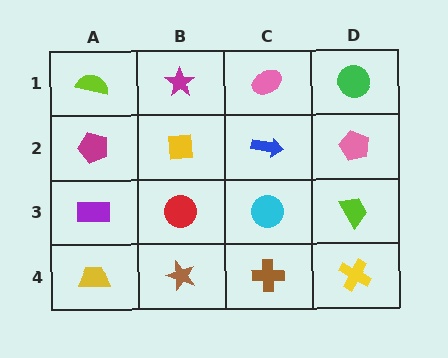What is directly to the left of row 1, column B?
A lime semicircle.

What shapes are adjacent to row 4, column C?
A cyan circle (row 3, column C), a brown star (row 4, column B), a yellow cross (row 4, column D).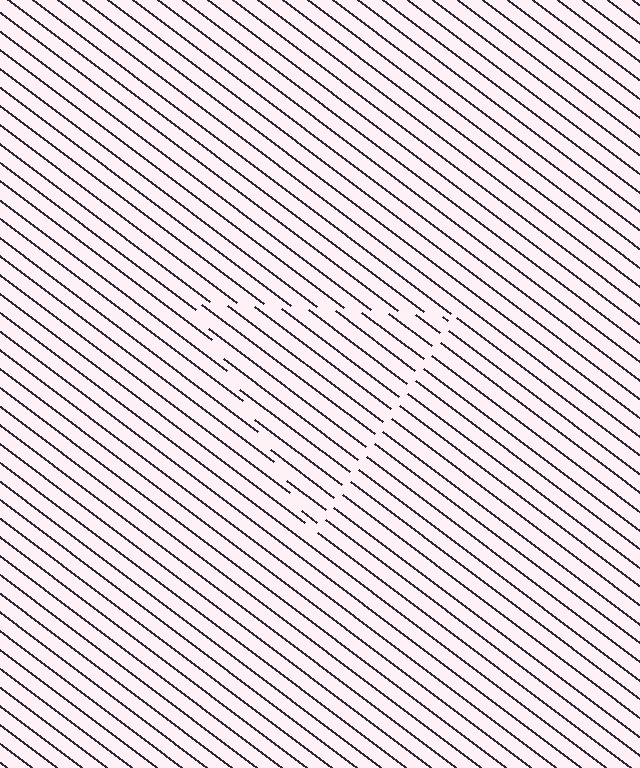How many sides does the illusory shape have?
3 sides — the line-ends trace a triangle.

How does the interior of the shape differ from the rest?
The interior of the shape contains the same grating, shifted by half a period — the contour is defined by the phase discontinuity where line-ends from the inner and outer gratings abut.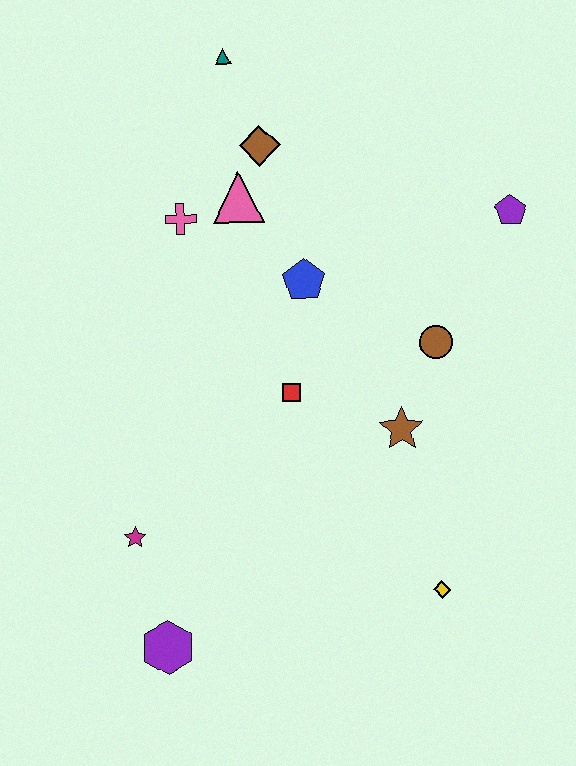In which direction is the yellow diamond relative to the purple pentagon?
The yellow diamond is below the purple pentagon.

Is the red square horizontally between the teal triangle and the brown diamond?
No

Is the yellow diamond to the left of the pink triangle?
No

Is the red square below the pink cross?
Yes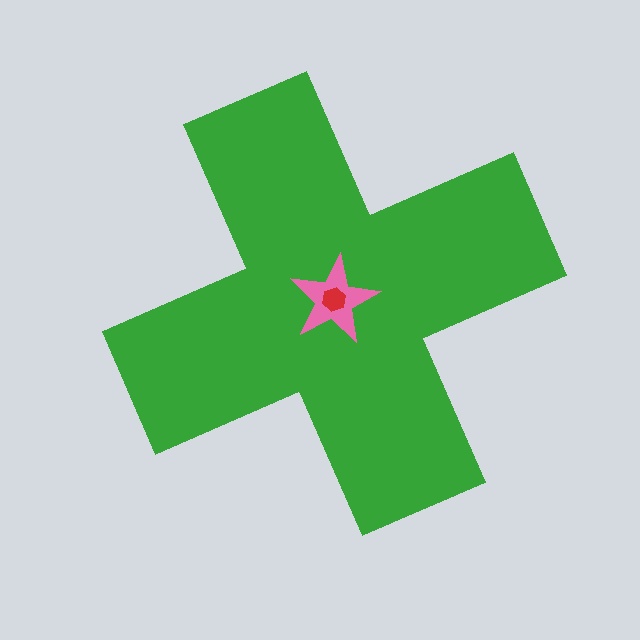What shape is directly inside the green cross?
The pink star.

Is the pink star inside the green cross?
Yes.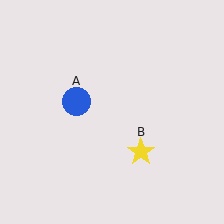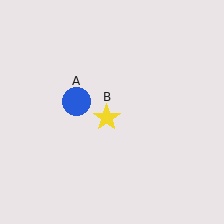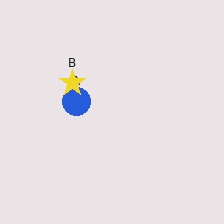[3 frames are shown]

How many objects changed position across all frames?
1 object changed position: yellow star (object B).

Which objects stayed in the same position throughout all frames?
Blue circle (object A) remained stationary.